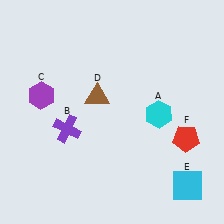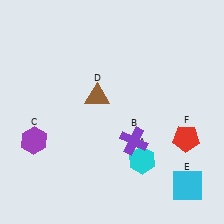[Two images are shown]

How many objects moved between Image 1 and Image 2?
3 objects moved between the two images.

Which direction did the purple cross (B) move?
The purple cross (B) moved right.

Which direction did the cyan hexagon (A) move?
The cyan hexagon (A) moved down.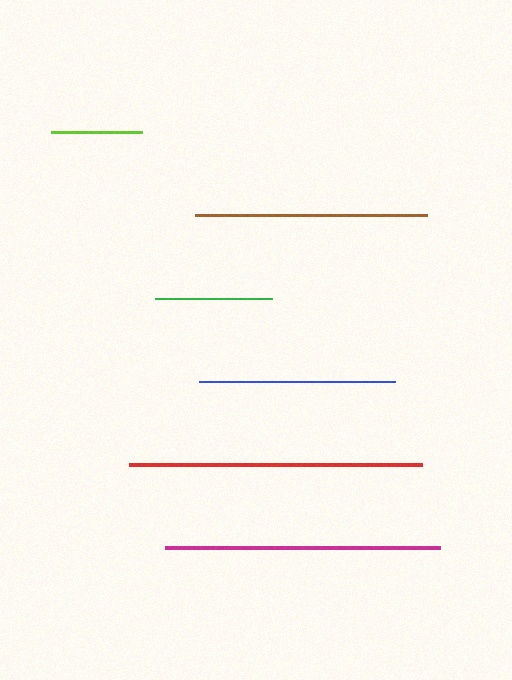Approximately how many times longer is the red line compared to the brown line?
The red line is approximately 1.3 times the length of the brown line.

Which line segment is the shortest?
The lime line is the shortest at approximately 91 pixels.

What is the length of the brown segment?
The brown segment is approximately 232 pixels long.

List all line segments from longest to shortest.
From longest to shortest: red, magenta, brown, blue, green, lime.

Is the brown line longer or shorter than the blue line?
The brown line is longer than the blue line.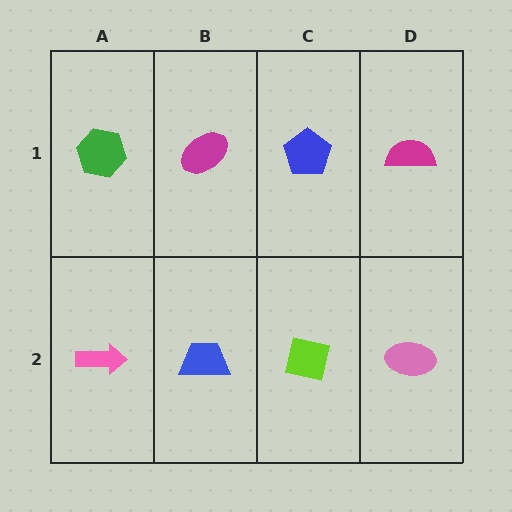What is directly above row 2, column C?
A blue pentagon.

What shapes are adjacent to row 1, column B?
A blue trapezoid (row 2, column B), a green hexagon (row 1, column A), a blue pentagon (row 1, column C).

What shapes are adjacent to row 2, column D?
A magenta semicircle (row 1, column D), a lime square (row 2, column C).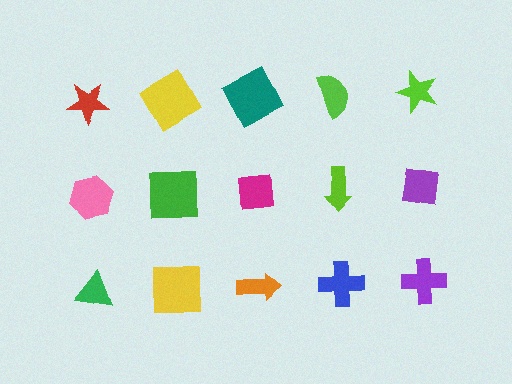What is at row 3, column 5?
A purple cross.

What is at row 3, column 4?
A blue cross.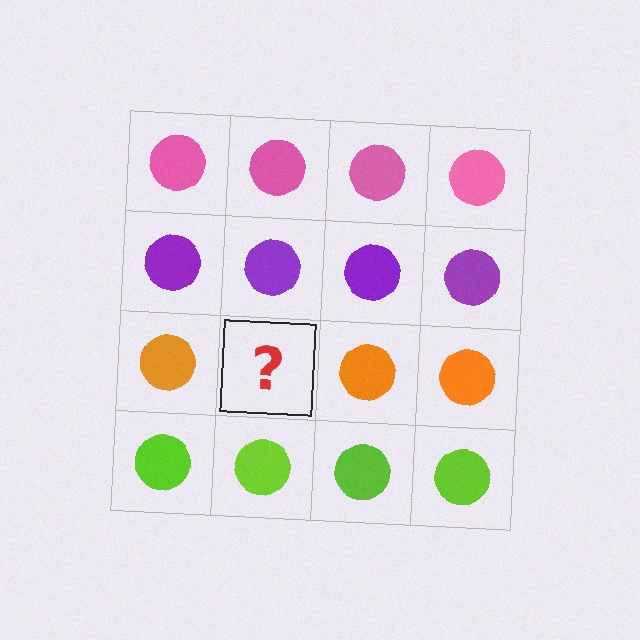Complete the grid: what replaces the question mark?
The question mark should be replaced with an orange circle.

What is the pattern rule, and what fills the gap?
The rule is that each row has a consistent color. The gap should be filled with an orange circle.